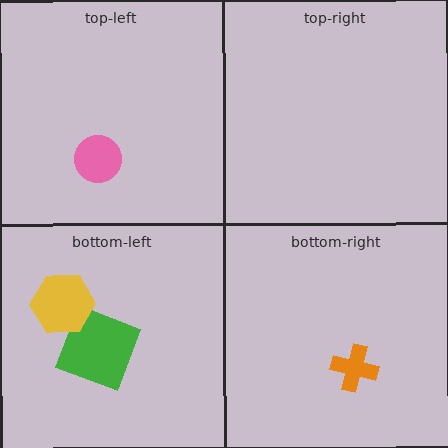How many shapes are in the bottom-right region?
1.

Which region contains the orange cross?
The bottom-right region.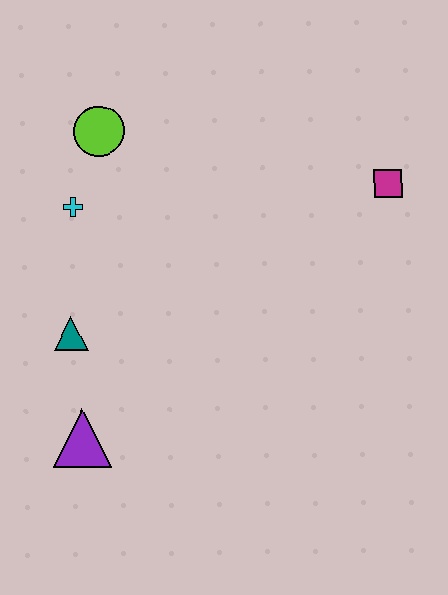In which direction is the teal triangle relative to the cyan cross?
The teal triangle is below the cyan cross.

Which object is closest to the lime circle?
The cyan cross is closest to the lime circle.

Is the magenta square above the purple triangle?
Yes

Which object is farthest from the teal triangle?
The magenta square is farthest from the teal triangle.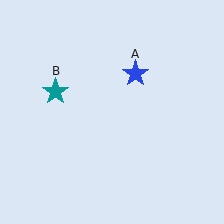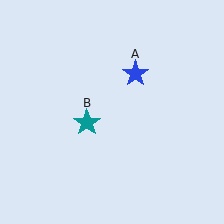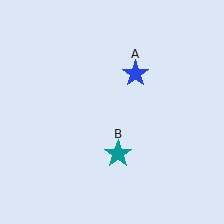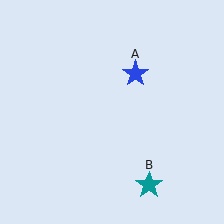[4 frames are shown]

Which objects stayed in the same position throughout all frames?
Blue star (object A) remained stationary.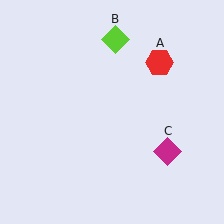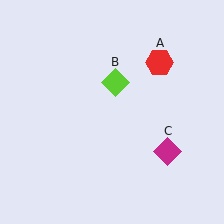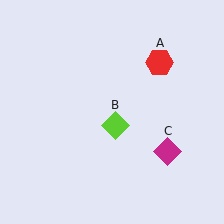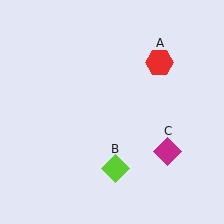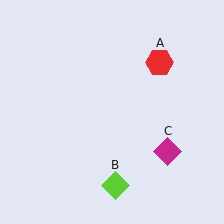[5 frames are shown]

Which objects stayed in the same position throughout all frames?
Red hexagon (object A) and magenta diamond (object C) remained stationary.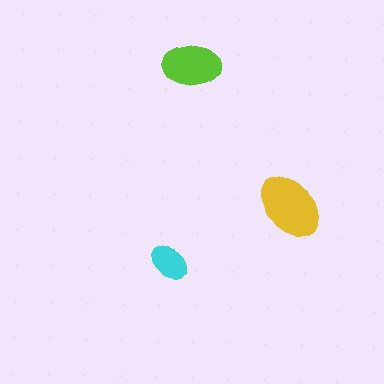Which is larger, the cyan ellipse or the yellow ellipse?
The yellow one.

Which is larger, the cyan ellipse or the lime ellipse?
The lime one.